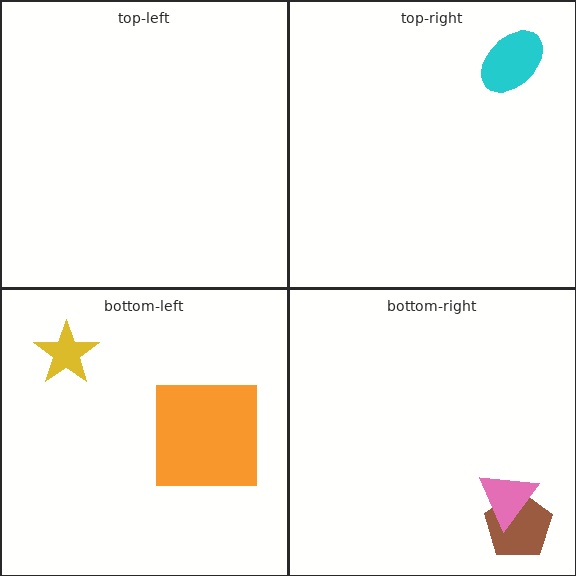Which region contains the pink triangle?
The bottom-right region.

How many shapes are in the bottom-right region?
2.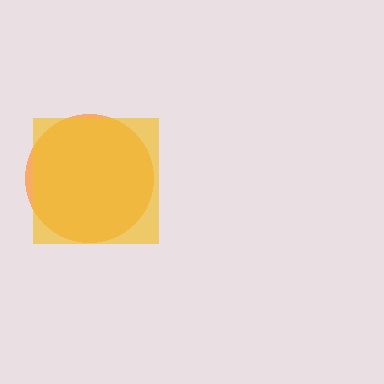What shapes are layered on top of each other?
The layered shapes are: an orange circle, a yellow square.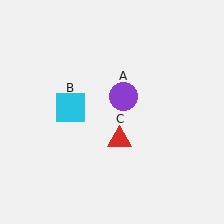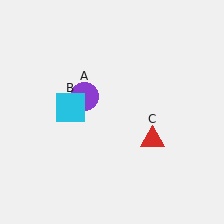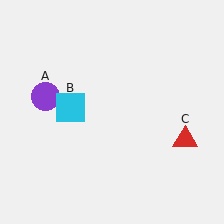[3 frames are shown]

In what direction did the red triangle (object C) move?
The red triangle (object C) moved right.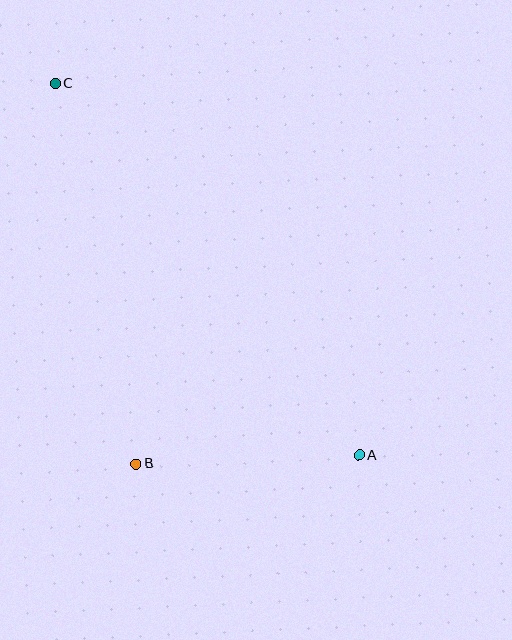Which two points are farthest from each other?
Points A and C are farthest from each other.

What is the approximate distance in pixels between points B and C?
The distance between B and C is approximately 389 pixels.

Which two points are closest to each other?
Points A and B are closest to each other.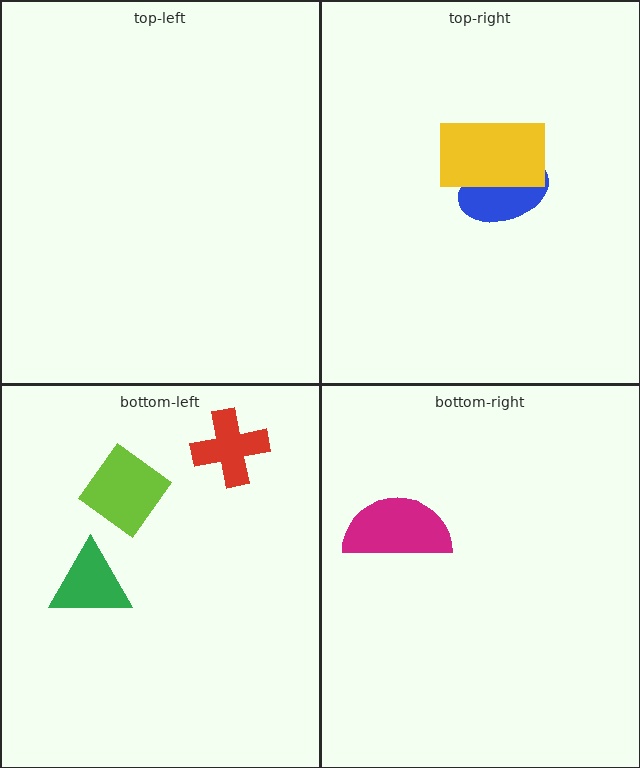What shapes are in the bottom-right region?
The magenta semicircle.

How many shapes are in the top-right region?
2.